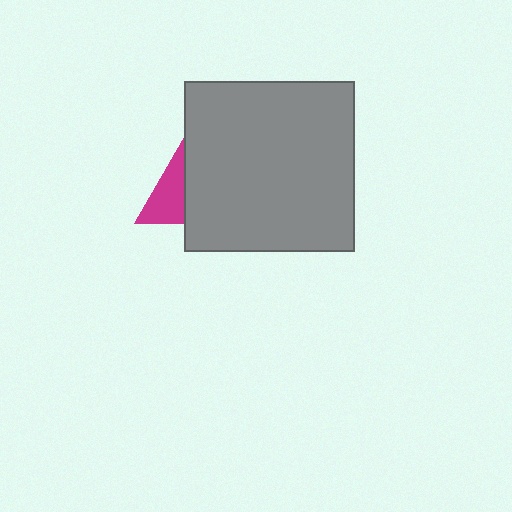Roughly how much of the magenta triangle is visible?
A small part of it is visible (roughly 34%).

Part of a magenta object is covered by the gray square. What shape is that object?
It is a triangle.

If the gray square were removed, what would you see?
You would see the complete magenta triangle.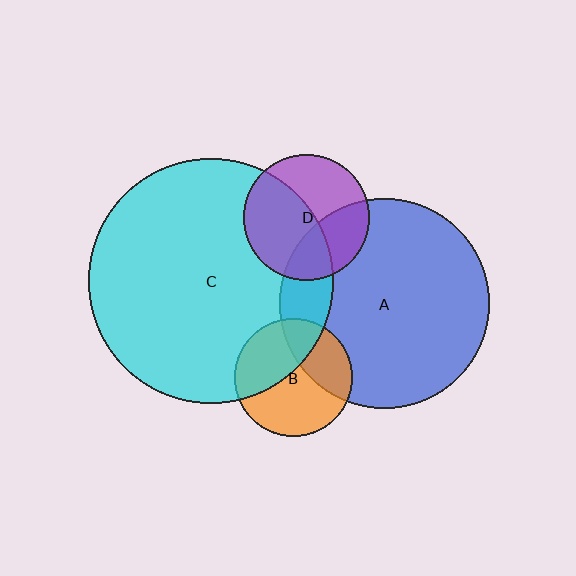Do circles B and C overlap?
Yes.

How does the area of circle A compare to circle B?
Approximately 3.1 times.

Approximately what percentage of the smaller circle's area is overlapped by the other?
Approximately 40%.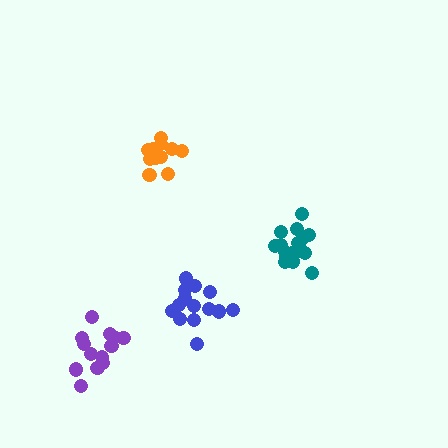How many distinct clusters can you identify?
There are 4 distinct clusters.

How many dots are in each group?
Group 1: 13 dots, Group 2: 12 dots, Group 3: 17 dots, Group 4: 14 dots (56 total).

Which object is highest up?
The orange cluster is topmost.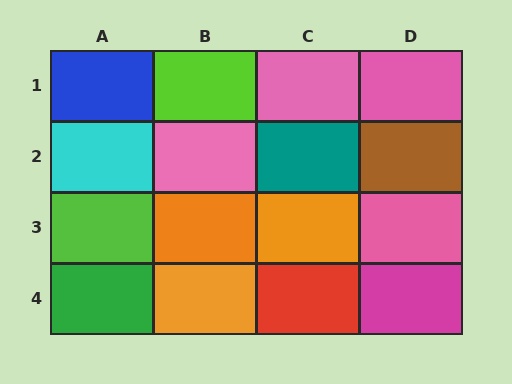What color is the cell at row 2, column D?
Brown.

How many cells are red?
1 cell is red.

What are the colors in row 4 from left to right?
Green, orange, red, magenta.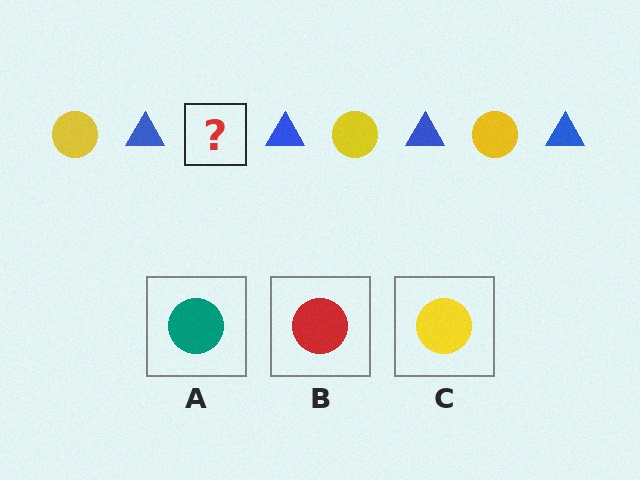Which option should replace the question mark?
Option C.